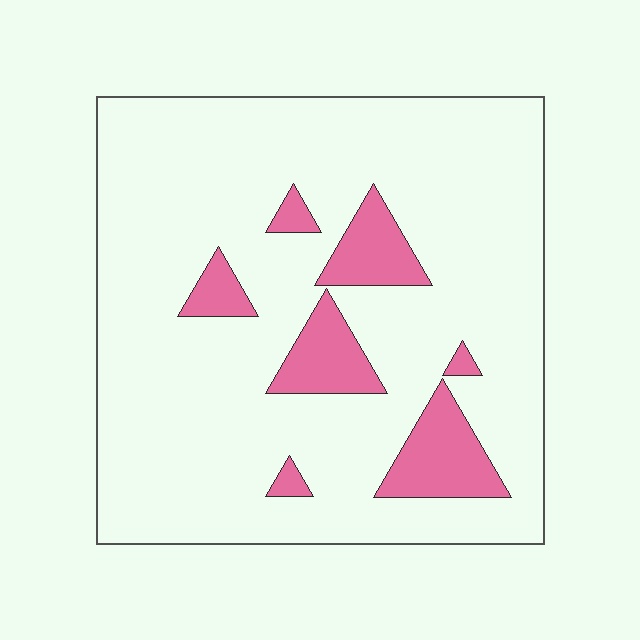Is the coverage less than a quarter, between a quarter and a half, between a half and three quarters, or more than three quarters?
Less than a quarter.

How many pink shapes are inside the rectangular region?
7.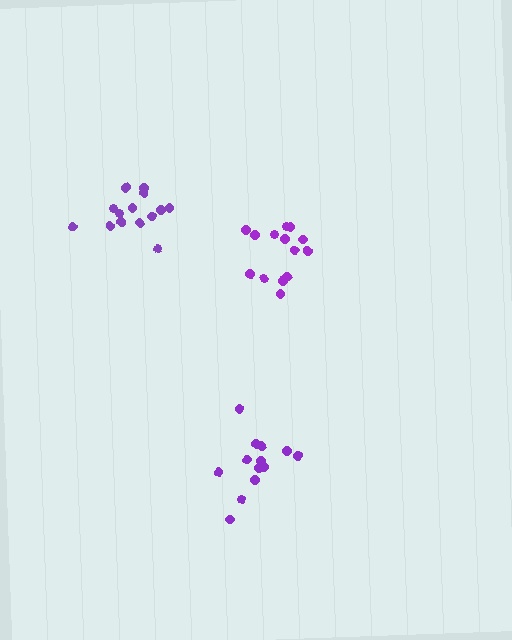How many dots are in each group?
Group 1: 14 dots, Group 2: 13 dots, Group 3: 14 dots (41 total).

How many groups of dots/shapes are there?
There are 3 groups.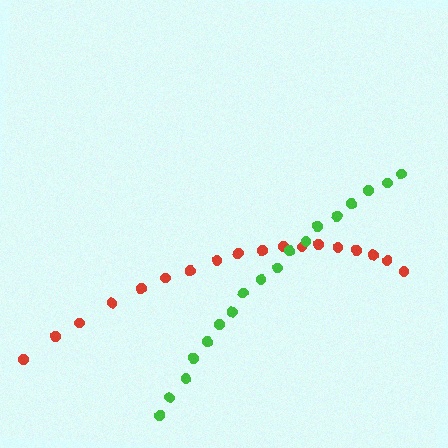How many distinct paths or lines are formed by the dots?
There are 2 distinct paths.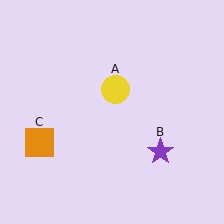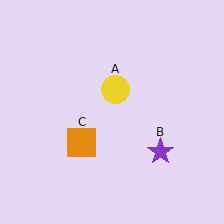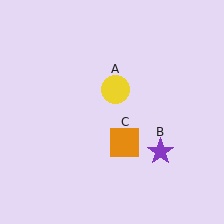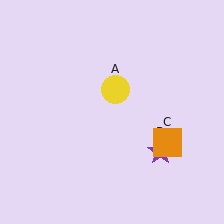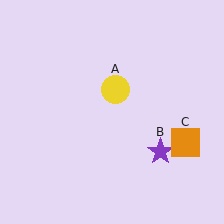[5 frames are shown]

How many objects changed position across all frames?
1 object changed position: orange square (object C).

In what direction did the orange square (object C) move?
The orange square (object C) moved right.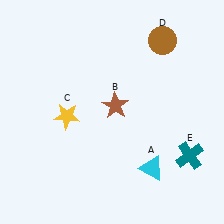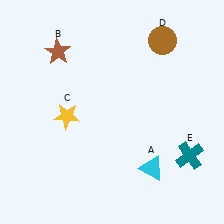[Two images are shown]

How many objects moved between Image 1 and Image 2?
1 object moved between the two images.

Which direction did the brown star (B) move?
The brown star (B) moved left.